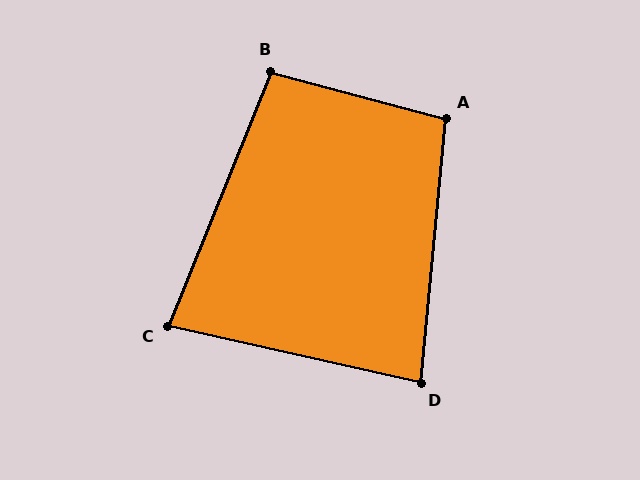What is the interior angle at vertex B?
Approximately 97 degrees (obtuse).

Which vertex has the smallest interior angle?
C, at approximately 80 degrees.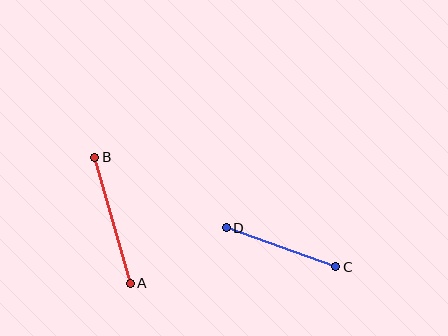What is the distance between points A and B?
The distance is approximately 131 pixels.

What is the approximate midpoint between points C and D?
The midpoint is at approximately (281, 247) pixels.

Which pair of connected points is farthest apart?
Points A and B are farthest apart.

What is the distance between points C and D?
The distance is approximately 116 pixels.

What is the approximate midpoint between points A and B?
The midpoint is at approximately (112, 220) pixels.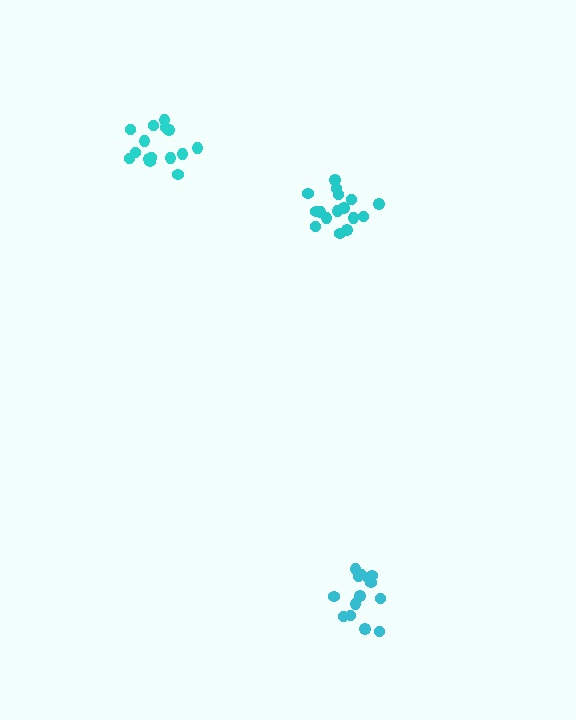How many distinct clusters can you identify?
There are 3 distinct clusters.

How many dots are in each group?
Group 1: 16 dots, Group 2: 15 dots, Group 3: 14 dots (45 total).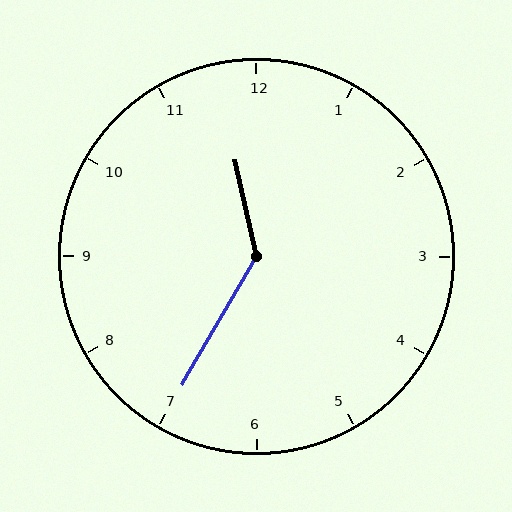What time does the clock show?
11:35.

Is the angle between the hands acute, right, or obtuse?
It is obtuse.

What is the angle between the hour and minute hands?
Approximately 138 degrees.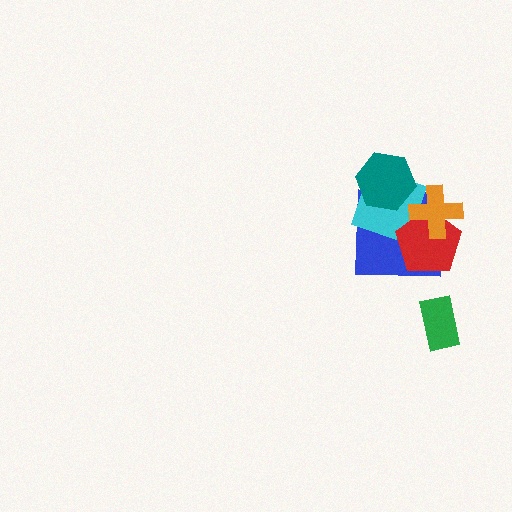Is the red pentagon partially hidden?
Yes, it is partially covered by another shape.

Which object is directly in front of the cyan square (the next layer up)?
The red pentagon is directly in front of the cyan square.